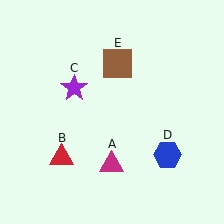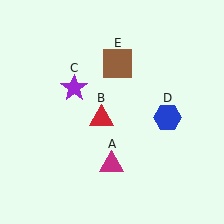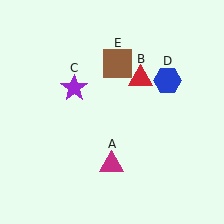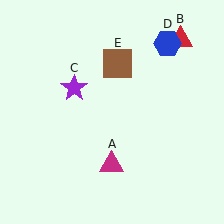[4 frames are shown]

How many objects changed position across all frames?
2 objects changed position: red triangle (object B), blue hexagon (object D).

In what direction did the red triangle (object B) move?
The red triangle (object B) moved up and to the right.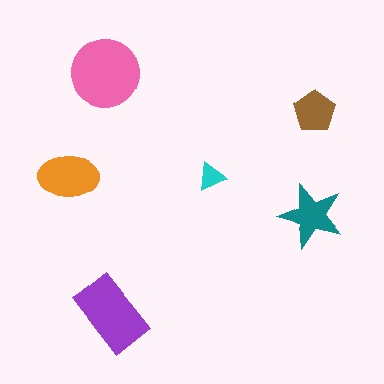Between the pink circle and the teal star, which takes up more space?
The pink circle.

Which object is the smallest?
The cyan triangle.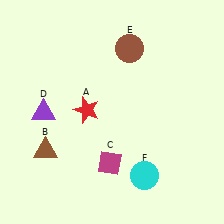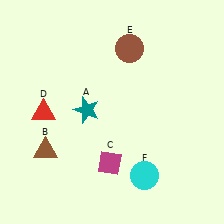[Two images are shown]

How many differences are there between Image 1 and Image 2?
There are 2 differences between the two images.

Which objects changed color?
A changed from red to teal. D changed from purple to red.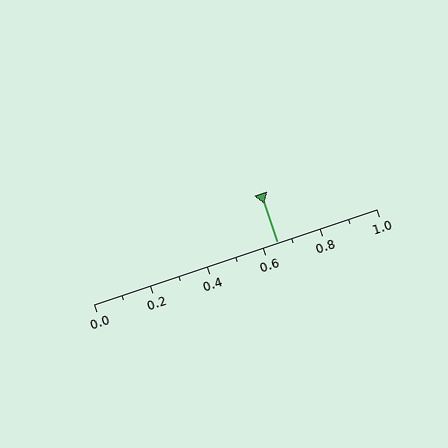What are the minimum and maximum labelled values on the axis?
The axis runs from 0.0 to 1.0.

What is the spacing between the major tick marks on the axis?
The major ticks are spaced 0.2 apart.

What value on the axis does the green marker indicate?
The marker indicates approximately 0.65.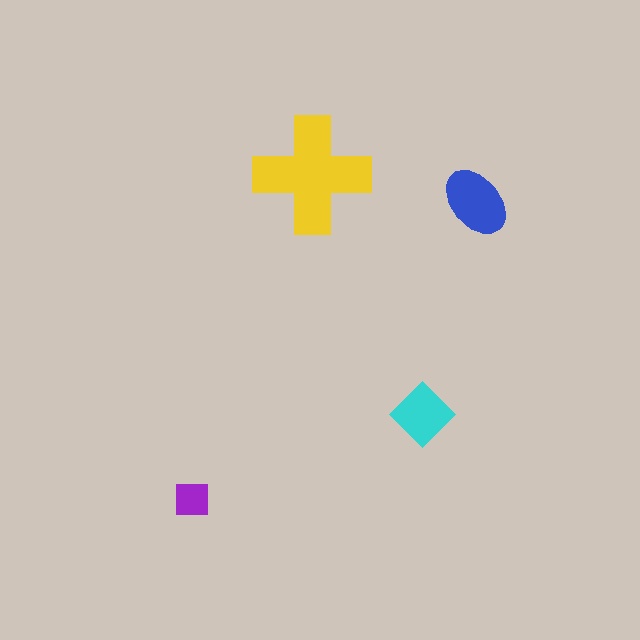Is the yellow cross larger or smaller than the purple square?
Larger.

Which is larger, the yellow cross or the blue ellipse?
The yellow cross.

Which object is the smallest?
The purple square.